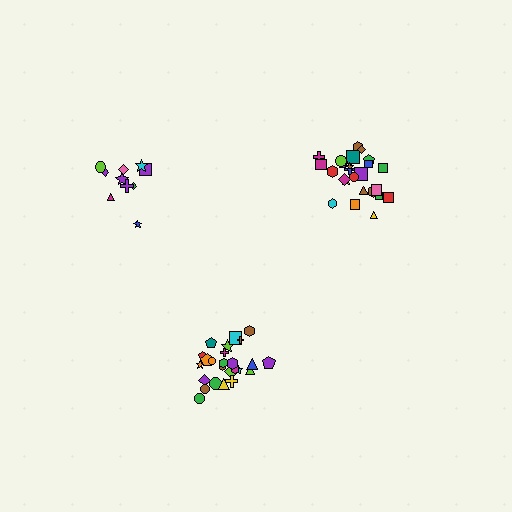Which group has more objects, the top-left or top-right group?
The top-right group.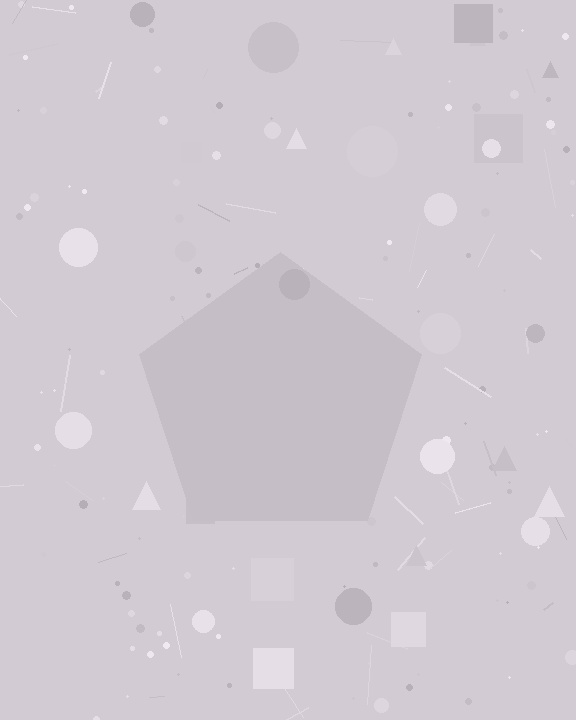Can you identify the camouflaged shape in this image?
The camouflaged shape is a pentagon.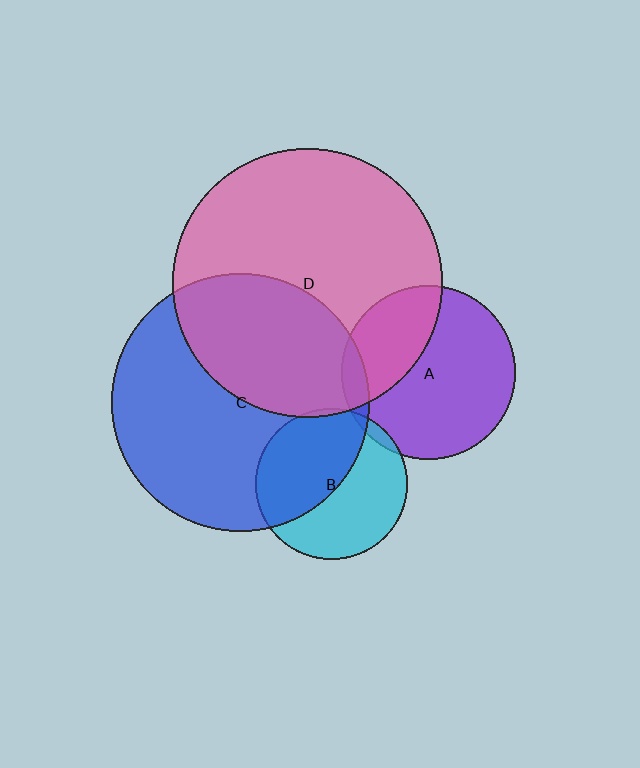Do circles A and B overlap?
Yes.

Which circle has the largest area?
Circle D (pink).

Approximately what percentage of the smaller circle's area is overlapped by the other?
Approximately 5%.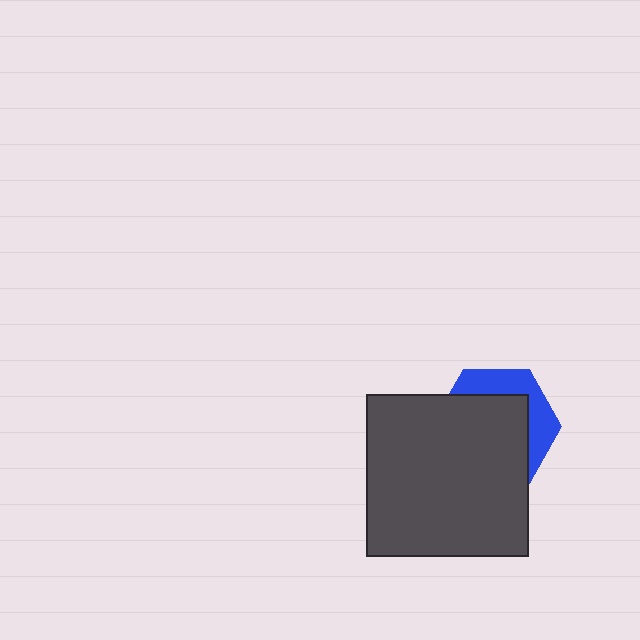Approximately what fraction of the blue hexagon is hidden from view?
Roughly 68% of the blue hexagon is hidden behind the dark gray square.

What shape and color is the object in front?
The object in front is a dark gray square.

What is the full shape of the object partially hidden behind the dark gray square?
The partially hidden object is a blue hexagon.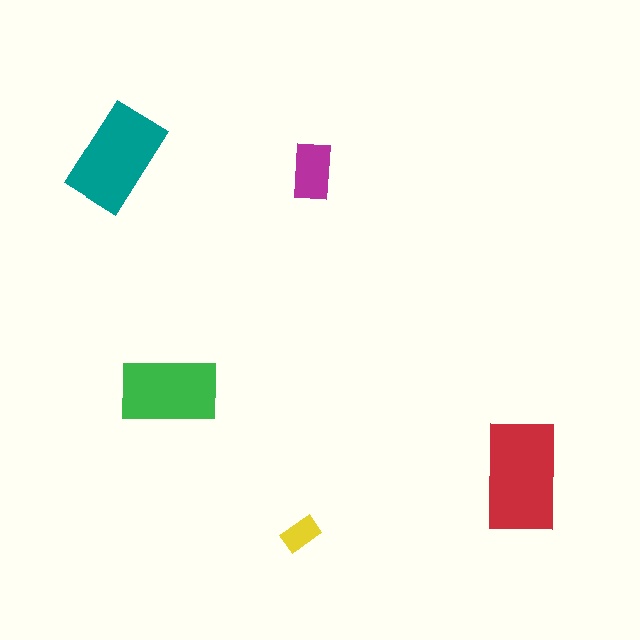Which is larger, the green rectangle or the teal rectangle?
The teal one.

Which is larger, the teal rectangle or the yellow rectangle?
The teal one.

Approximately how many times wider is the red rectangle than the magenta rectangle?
About 2 times wider.